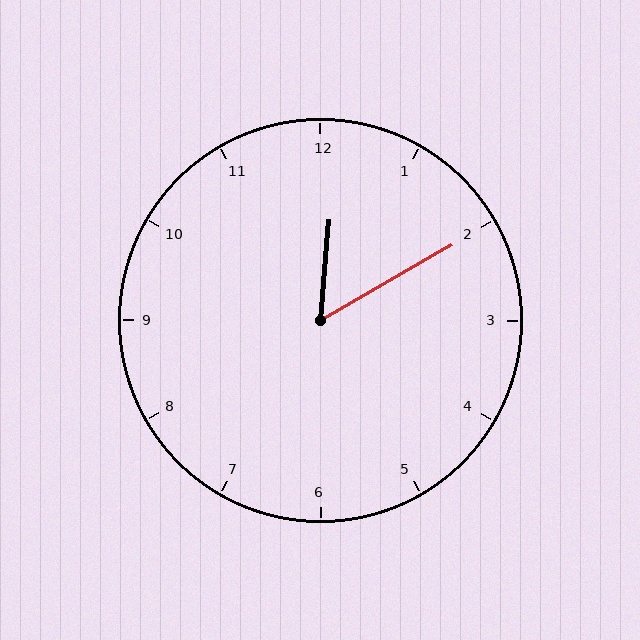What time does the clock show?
12:10.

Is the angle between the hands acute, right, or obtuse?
It is acute.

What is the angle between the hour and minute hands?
Approximately 55 degrees.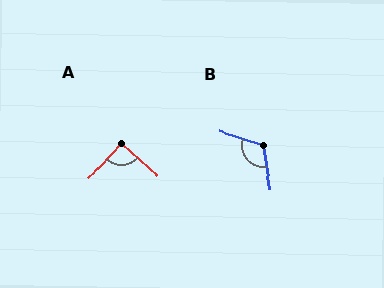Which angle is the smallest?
A, at approximately 90 degrees.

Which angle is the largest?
B, at approximately 117 degrees.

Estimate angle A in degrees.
Approximately 90 degrees.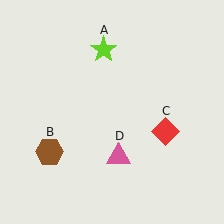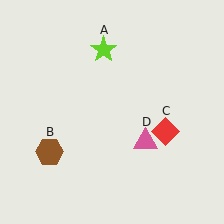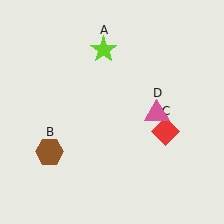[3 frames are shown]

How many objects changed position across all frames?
1 object changed position: pink triangle (object D).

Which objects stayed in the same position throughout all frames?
Lime star (object A) and brown hexagon (object B) and red diamond (object C) remained stationary.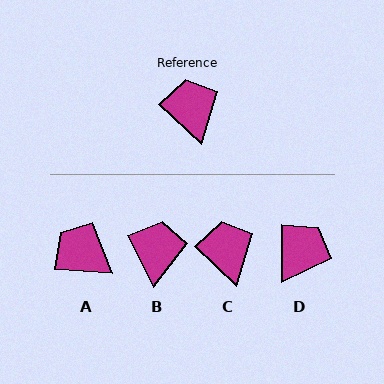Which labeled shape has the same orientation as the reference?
C.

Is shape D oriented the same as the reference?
No, it is off by about 47 degrees.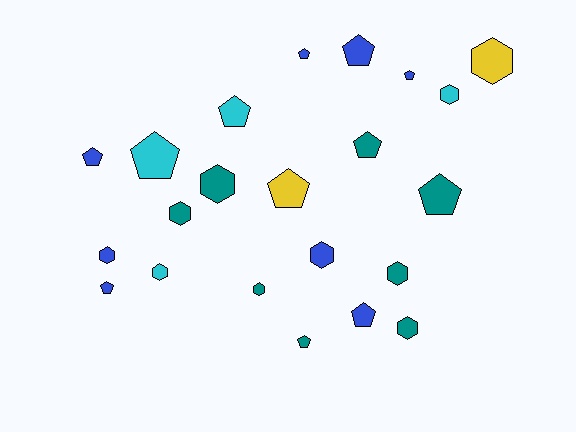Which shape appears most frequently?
Pentagon, with 12 objects.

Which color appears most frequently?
Teal, with 8 objects.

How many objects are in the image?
There are 22 objects.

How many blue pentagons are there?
There are 6 blue pentagons.